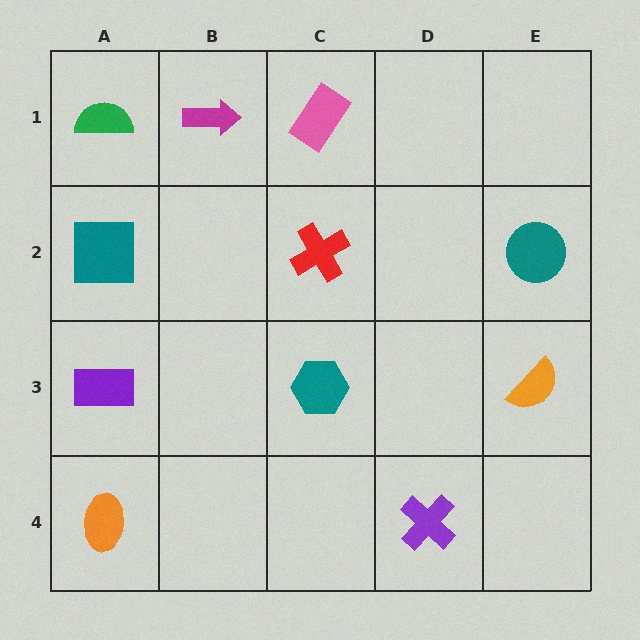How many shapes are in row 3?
3 shapes.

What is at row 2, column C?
A red cross.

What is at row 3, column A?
A purple rectangle.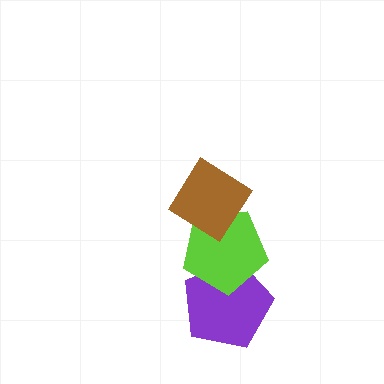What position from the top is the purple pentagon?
The purple pentagon is 3rd from the top.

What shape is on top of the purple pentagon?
The lime pentagon is on top of the purple pentagon.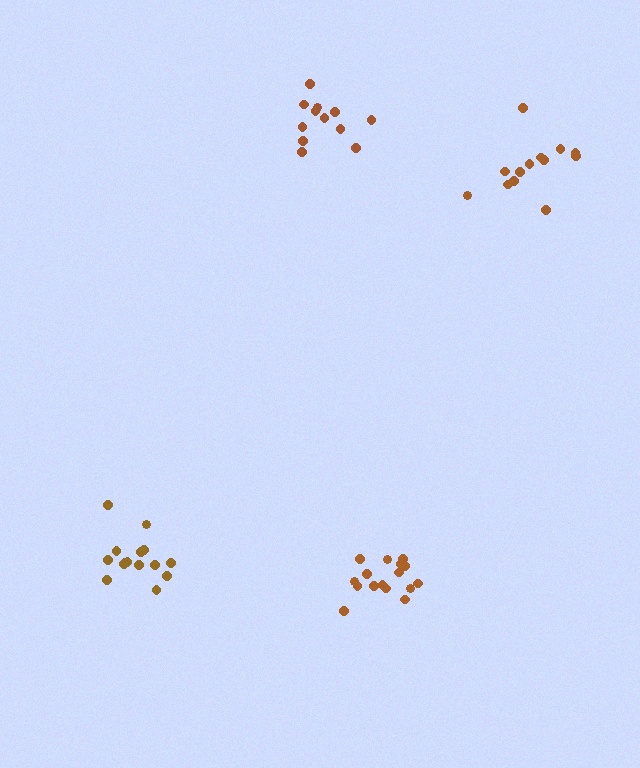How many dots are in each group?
Group 1: 12 dots, Group 2: 16 dots, Group 3: 15 dots, Group 4: 13 dots (56 total).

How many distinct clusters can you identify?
There are 4 distinct clusters.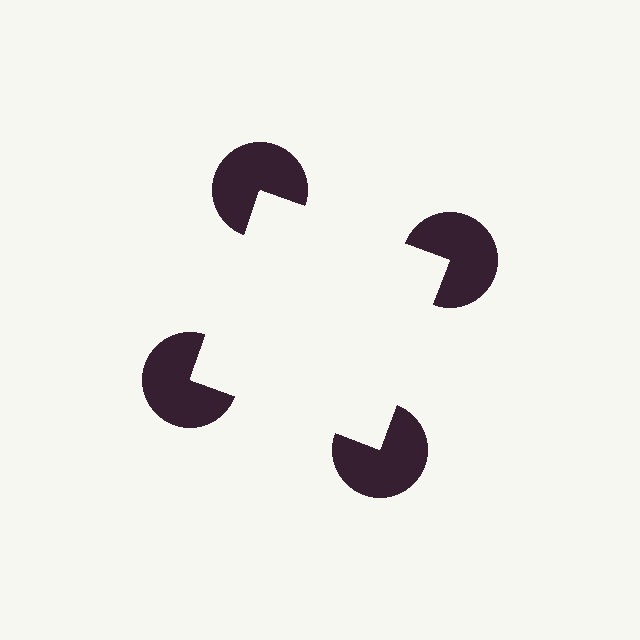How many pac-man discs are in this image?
There are 4 — one at each vertex of the illusory square.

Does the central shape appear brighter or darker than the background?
It typically appears slightly brighter than the background, even though no actual brightness change is drawn.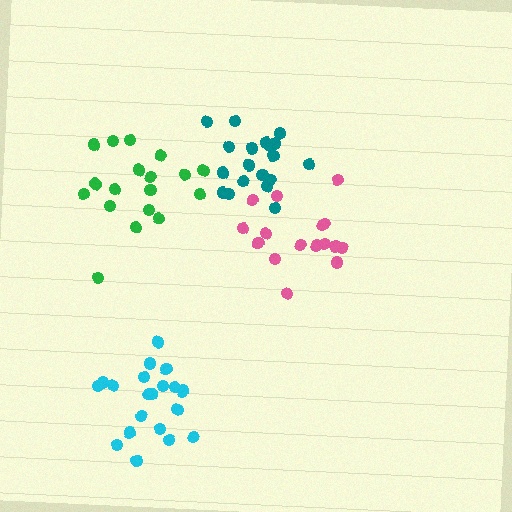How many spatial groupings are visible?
There are 4 spatial groupings.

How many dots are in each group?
Group 1: 19 dots, Group 2: 16 dots, Group 3: 18 dots, Group 4: 21 dots (74 total).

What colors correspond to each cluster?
The clusters are colored: teal, pink, green, cyan.